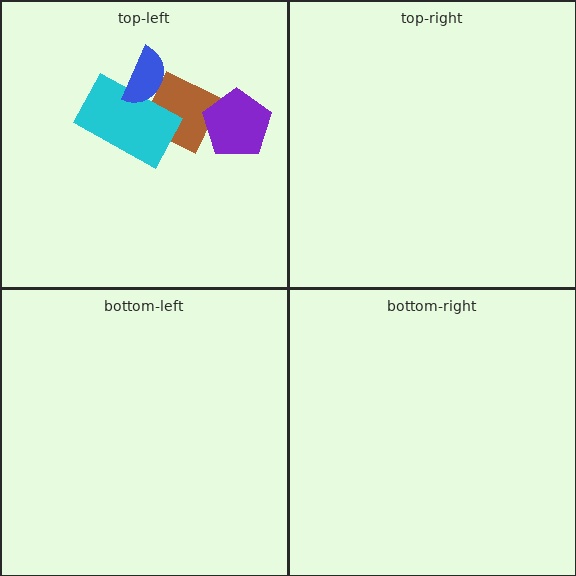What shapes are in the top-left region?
The brown diamond, the cyan rectangle, the purple pentagon, the blue semicircle.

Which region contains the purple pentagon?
The top-left region.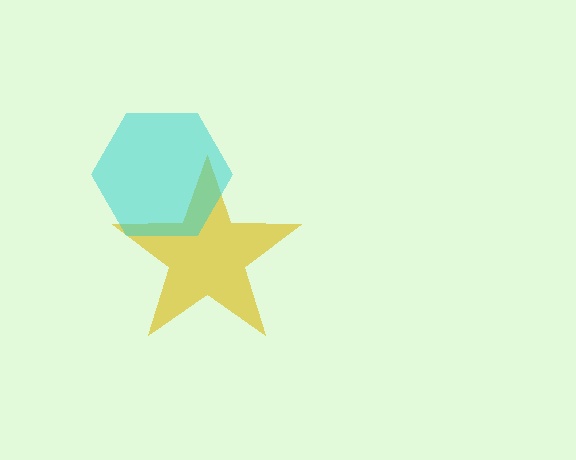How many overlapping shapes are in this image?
There are 2 overlapping shapes in the image.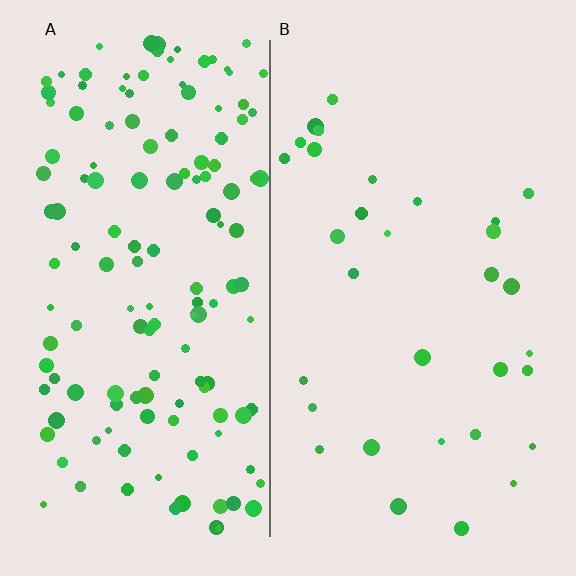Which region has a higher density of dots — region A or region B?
A (the left).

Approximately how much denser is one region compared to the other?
Approximately 4.5× — region A over region B.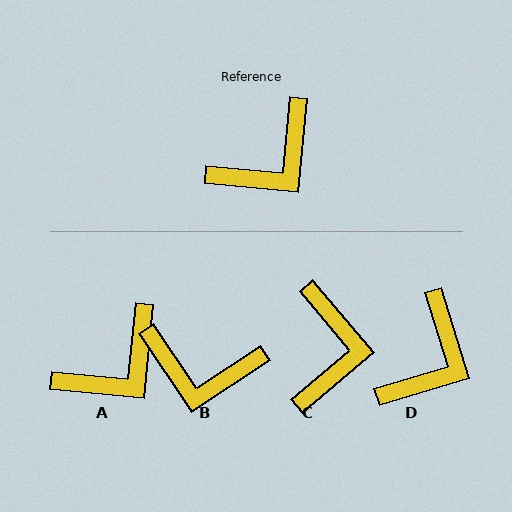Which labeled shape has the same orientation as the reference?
A.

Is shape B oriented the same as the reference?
No, it is off by about 51 degrees.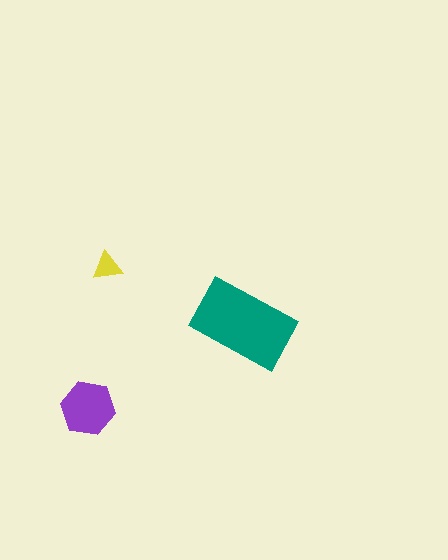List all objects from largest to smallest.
The teal rectangle, the purple hexagon, the yellow triangle.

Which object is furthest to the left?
The purple hexagon is leftmost.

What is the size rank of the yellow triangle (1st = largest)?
3rd.